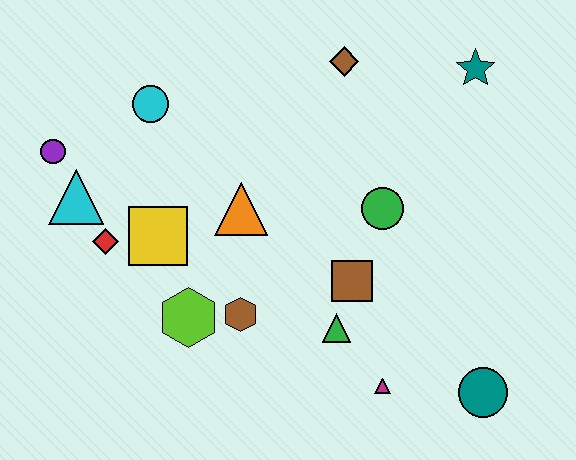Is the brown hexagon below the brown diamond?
Yes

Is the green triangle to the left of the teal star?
Yes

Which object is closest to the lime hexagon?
The brown hexagon is closest to the lime hexagon.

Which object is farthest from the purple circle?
The teal circle is farthest from the purple circle.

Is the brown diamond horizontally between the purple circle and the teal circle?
Yes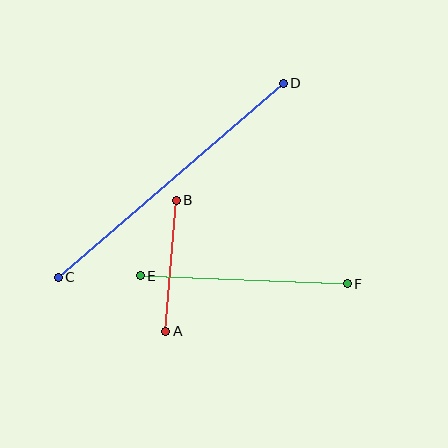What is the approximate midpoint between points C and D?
The midpoint is at approximately (171, 180) pixels.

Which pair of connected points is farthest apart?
Points C and D are farthest apart.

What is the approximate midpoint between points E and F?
The midpoint is at approximately (244, 280) pixels.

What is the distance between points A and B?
The distance is approximately 132 pixels.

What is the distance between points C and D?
The distance is approximately 297 pixels.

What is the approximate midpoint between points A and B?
The midpoint is at approximately (171, 266) pixels.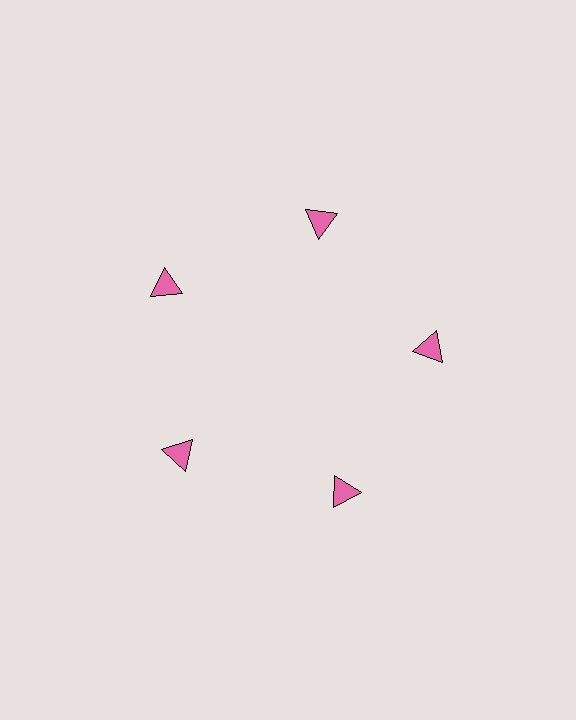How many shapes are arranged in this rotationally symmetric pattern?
There are 5 shapes, arranged in 5 groups of 1.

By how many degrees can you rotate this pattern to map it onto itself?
The pattern maps onto itself every 72 degrees of rotation.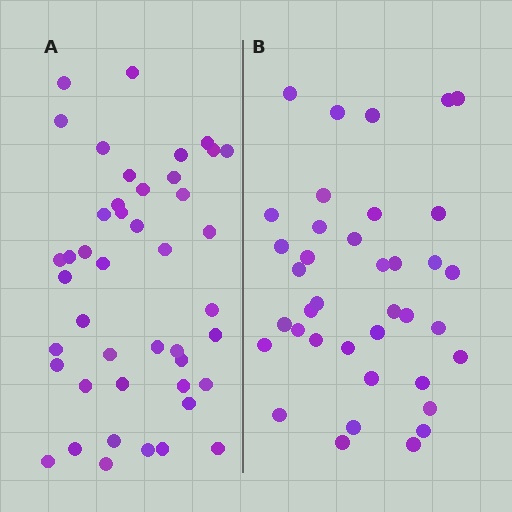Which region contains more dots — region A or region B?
Region A (the left region) has more dots.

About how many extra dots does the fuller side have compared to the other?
Region A has about 6 more dots than region B.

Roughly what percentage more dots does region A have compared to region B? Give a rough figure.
About 15% more.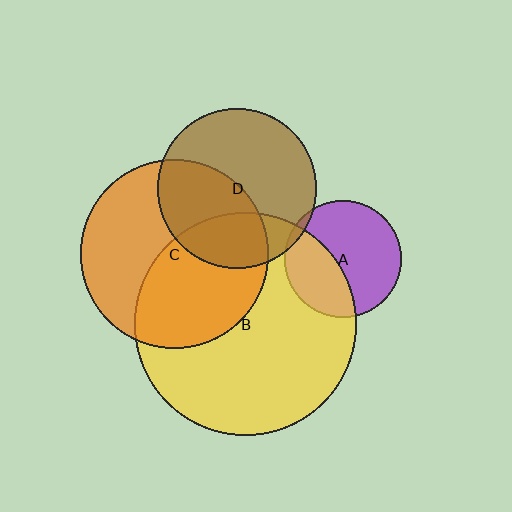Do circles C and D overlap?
Yes.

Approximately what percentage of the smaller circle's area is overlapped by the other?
Approximately 45%.